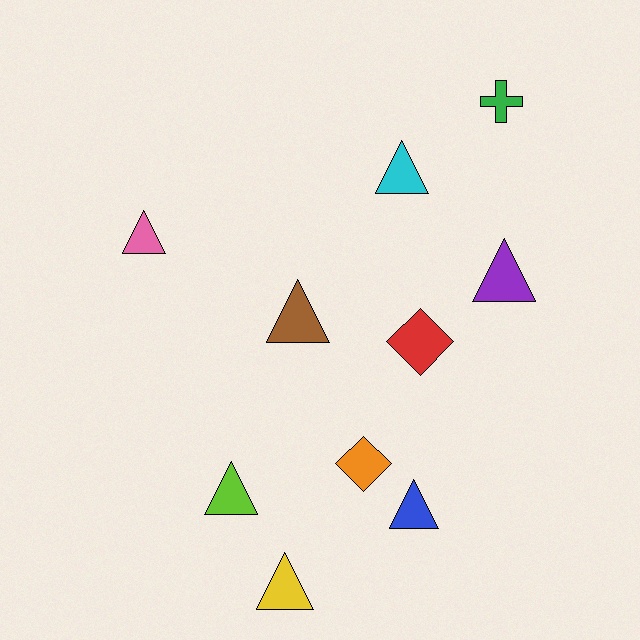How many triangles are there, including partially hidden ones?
There are 7 triangles.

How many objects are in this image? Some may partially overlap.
There are 10 objects.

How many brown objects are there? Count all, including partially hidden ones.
There is 1 brown object.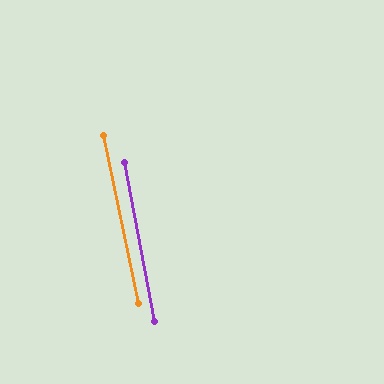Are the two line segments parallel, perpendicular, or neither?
Parallel — their directions differ by only 1.0°.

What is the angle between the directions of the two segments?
Approximately 1 degree.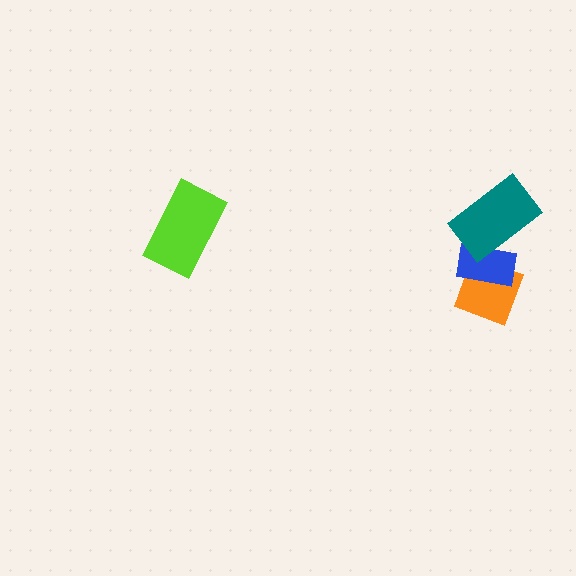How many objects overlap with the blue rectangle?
2 objects overlap with the blue rectangle.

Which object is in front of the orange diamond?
The blue rectangle is in front of the orange diamond.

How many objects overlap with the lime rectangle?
0 objects overlap with the lime rectangle.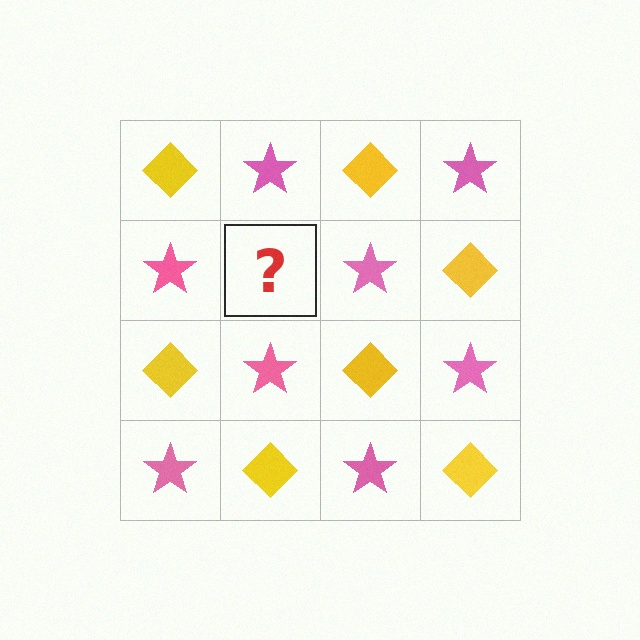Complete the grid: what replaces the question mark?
The question mark should be replaced with a yellow diamond.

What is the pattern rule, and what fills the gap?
The rule is that it alternates yellow diamond and pink star in a checkerboard pattern. The gap should be filled with a yellow diamond.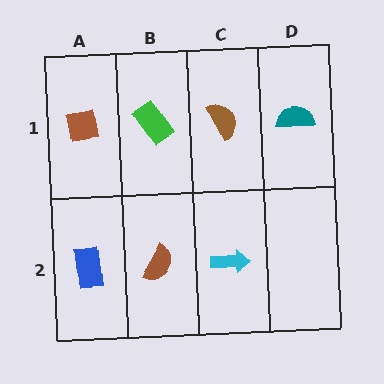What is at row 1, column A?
A brown square.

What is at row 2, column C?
A cyan arrow.